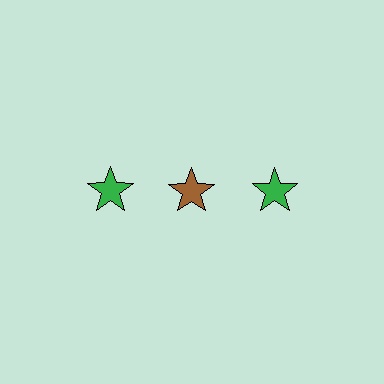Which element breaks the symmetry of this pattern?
The brown star in the top row, second from left column breaks the symmetry. All other shapes are green stars.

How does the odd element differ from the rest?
It has a different color: brown instead of green.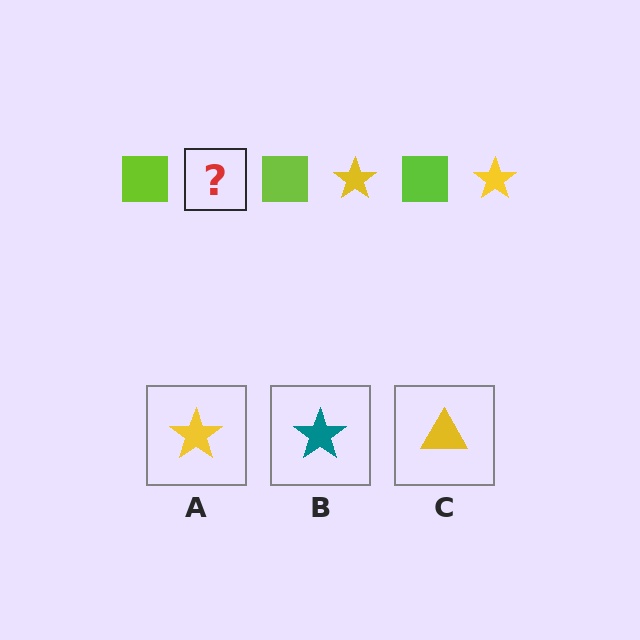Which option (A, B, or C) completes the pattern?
A.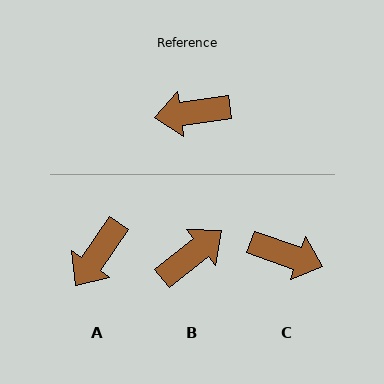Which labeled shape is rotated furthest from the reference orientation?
C, about 153 degrees away.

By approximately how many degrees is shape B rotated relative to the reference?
Approximately 149 degrees clockwise.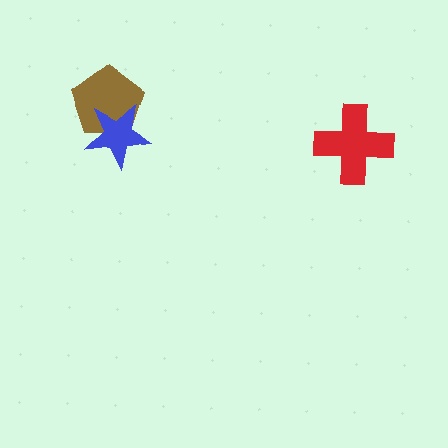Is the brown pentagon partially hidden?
Yes, it is partially covered by another shape.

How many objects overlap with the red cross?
0 objects overlap with the red cross.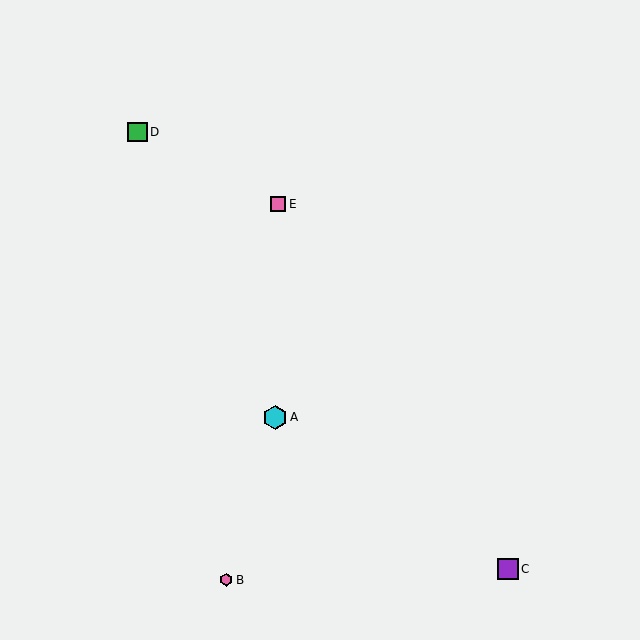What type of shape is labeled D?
Shape D is a green square.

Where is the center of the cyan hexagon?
The center of the cyan hexagon is at (275, 417).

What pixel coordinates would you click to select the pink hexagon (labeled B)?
Click at (226, 580) to select the pink hexagon B.